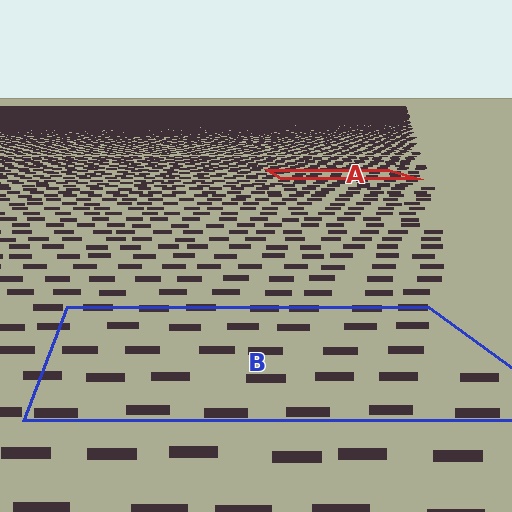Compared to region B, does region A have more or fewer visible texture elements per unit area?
Region A has more texture elements per unit area — they are packed more densely because it is farther away.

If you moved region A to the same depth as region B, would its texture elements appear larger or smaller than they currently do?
They would appear larger. At a closer depth, the same texture elements are projected at a bigger on-screen size.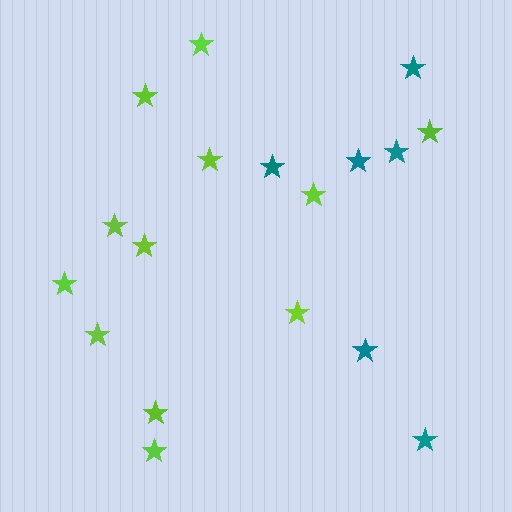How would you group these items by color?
There are 2 groups: one group of lime stars (12) and one group of teal stars (6).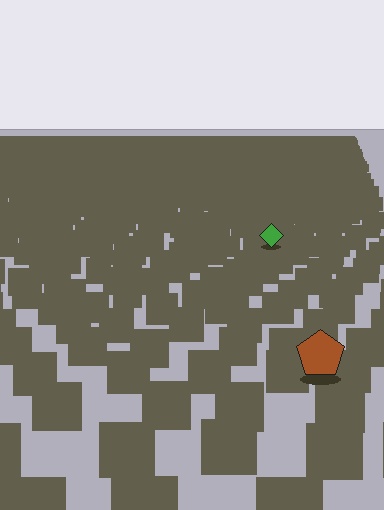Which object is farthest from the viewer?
The green diamond is farthest from the viewer. It appears smaller and the ground texture around it is denser.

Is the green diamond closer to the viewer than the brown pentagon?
No. The brown pentagon is closer — you can tell from the texture gradient: the ground texture is coarser near it.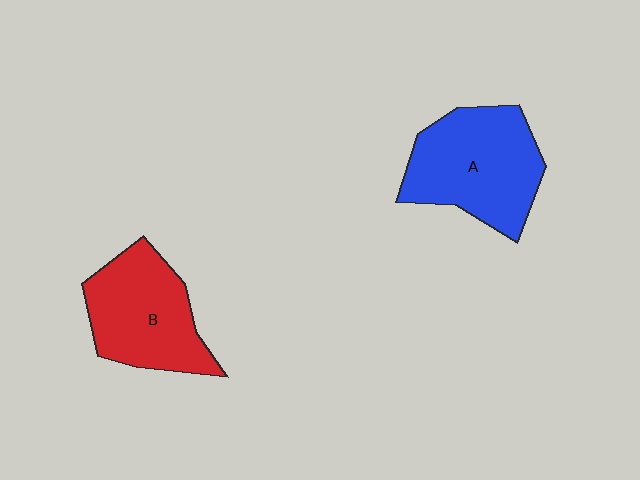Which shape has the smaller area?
Shape B (red).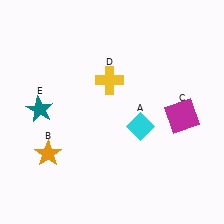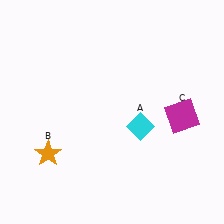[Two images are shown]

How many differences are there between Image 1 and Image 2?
There are 2 differences between the two images.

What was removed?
The yellow cross (D), the teal star (E) were removed in Image 2.